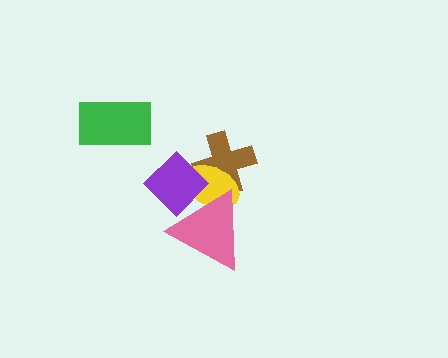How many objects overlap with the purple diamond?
3 objects overlap with the purple diamond.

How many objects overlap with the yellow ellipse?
3 objects overlap with the yellow ellipse.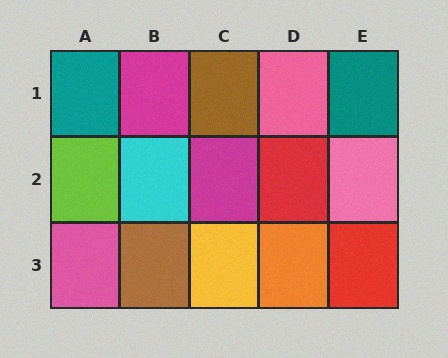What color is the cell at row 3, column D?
Orange.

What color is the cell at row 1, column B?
Magenta.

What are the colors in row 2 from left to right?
Lime, cyan, magenta, red, pink.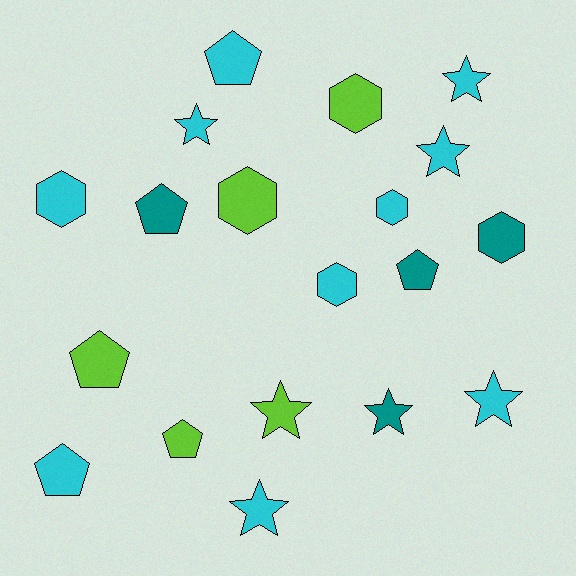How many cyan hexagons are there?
There are 3 cyan hexagons.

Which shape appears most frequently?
Star, with 7 objects.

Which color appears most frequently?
Cyan, with 10 objects.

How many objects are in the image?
There are 19 objects.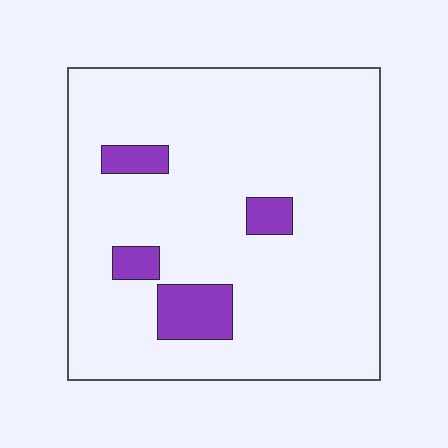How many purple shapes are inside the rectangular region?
4.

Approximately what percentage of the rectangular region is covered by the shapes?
Approximately 10%.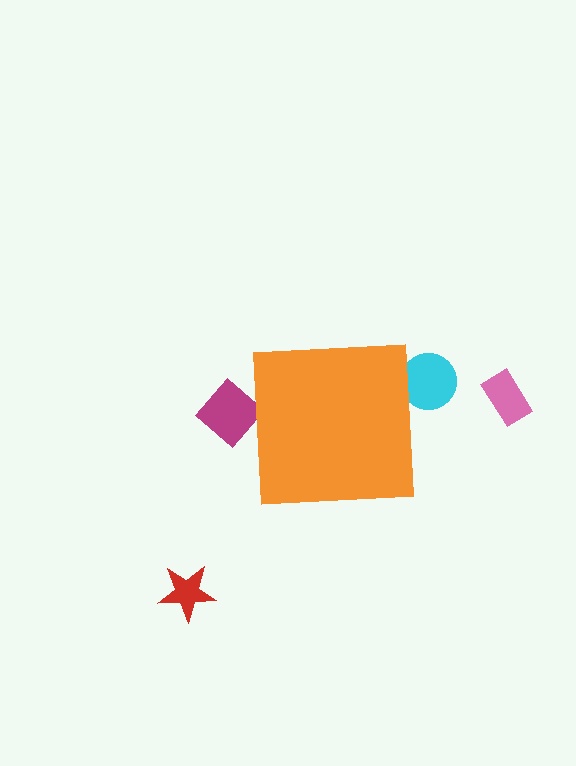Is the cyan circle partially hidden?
Yes, the cyan circle is partially hidden behind the orange square.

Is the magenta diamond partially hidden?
Yes, the magenta diamond is partially hidden behind the orange square.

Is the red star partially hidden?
No, the red star is fully visible.